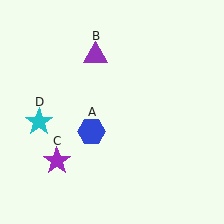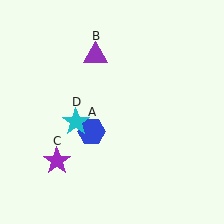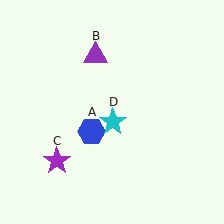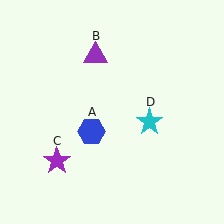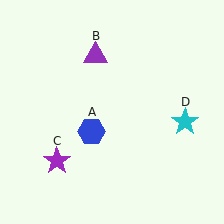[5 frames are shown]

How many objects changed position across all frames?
1 object changed position: cyan star (object D).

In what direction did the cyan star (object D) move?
The cyan star (object D) moved right.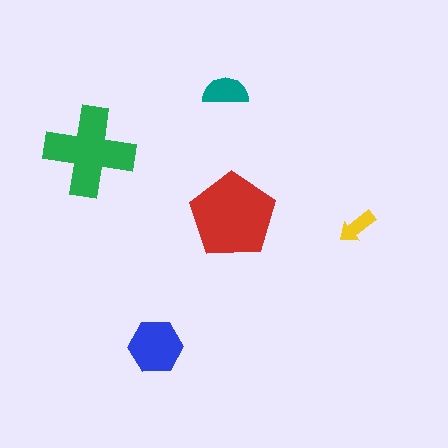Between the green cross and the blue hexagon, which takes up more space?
The green cross.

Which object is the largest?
The red pentagon.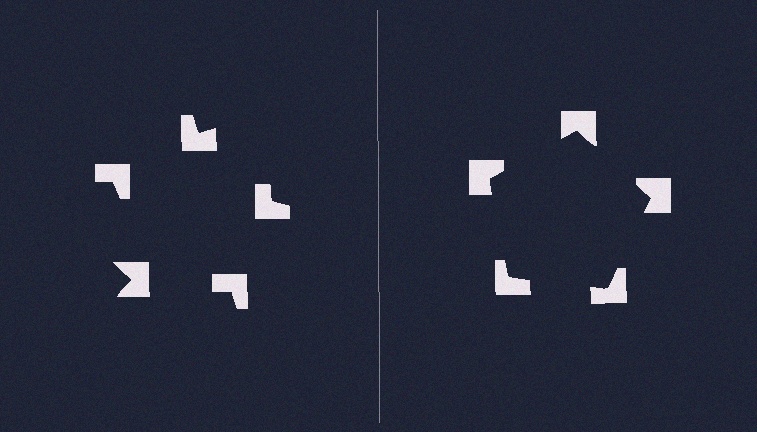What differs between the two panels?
The notched squares are positioned identically on both sides; only the wedge orientations differ. On the right they align to a pentagon; on the left they are misaligned.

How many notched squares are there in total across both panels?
10 — 5 on each side.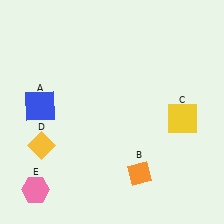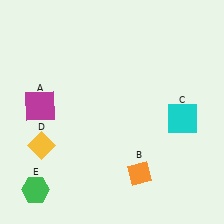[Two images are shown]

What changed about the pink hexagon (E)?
In Image 1, E is pink. In Image 2, it changed to green.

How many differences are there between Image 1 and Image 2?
There are 3 differences between the two images.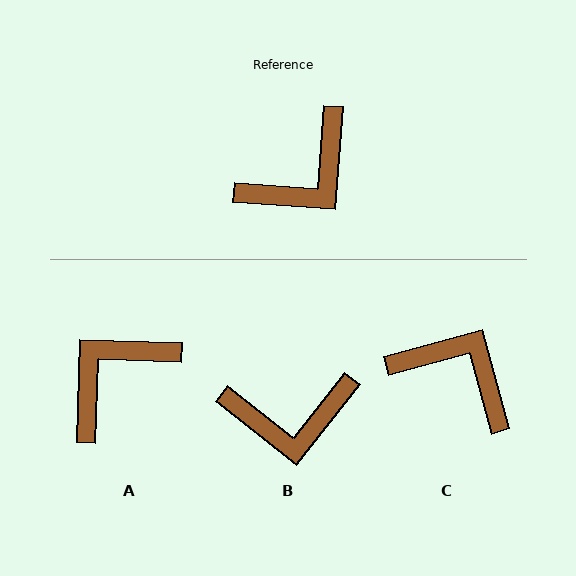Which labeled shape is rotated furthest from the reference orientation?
A, about 178 degrees away.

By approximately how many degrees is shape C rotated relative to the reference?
Approximately 109 degrees counter-clockwise.